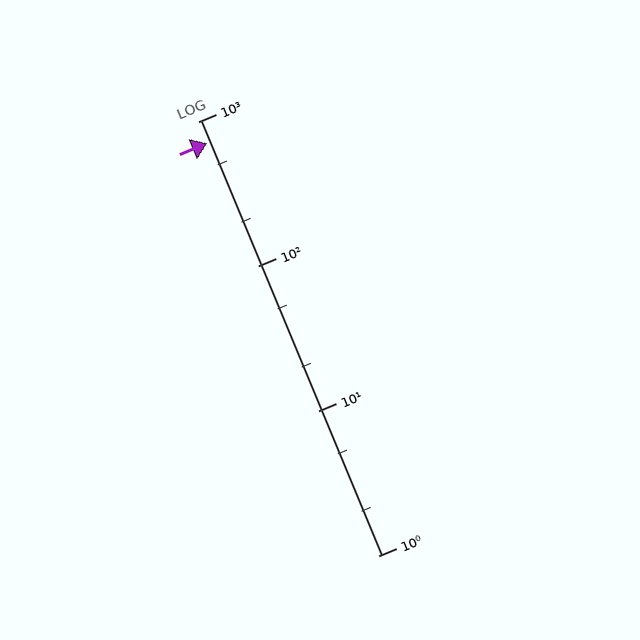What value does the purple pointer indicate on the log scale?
The pointer indicates approximately 710.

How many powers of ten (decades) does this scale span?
The scale spans 3 decades, from 1 to 1000.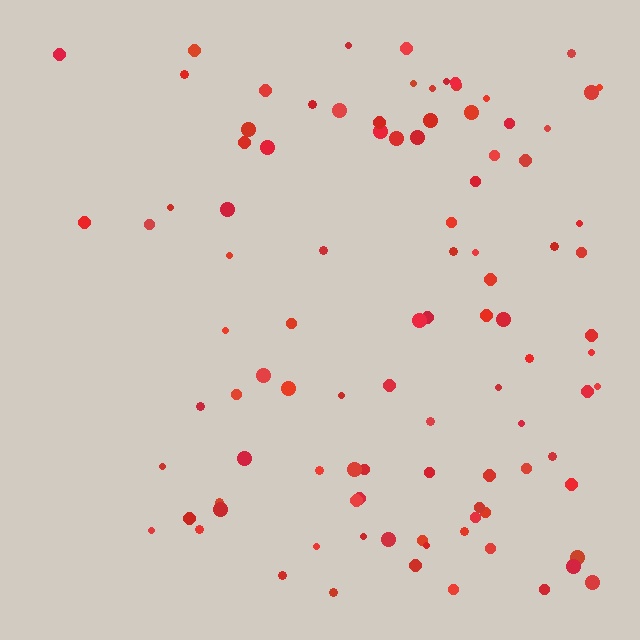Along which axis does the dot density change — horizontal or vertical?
Horizontal.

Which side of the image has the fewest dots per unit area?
The left.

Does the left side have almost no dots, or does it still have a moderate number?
Still a moderate number, just noticeably fewer than the right.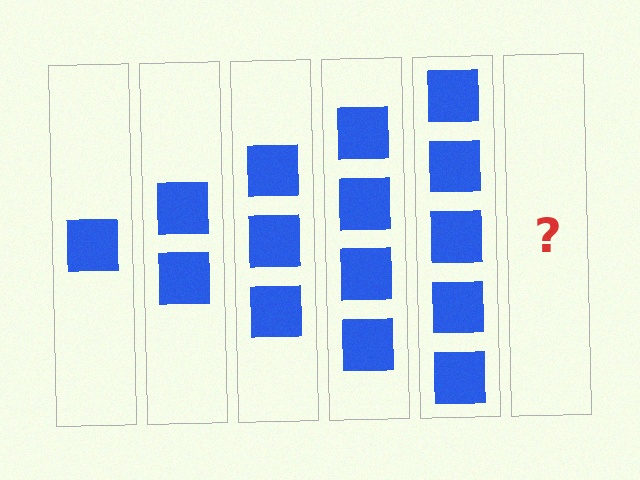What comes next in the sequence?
The next element should be 6 squares.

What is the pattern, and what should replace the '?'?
The pattern is that each step adds one more square. The '?' should be 6 squares.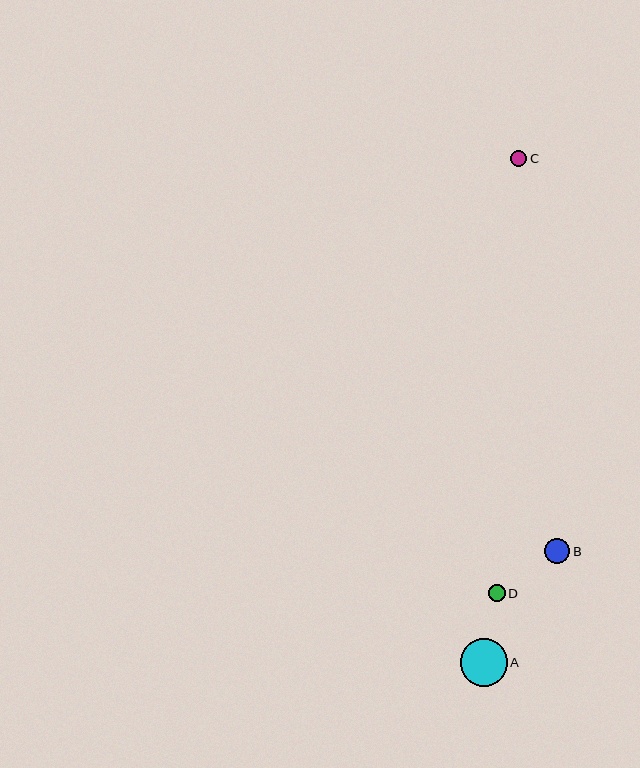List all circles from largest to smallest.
From largest to smallest: A, B, D, C.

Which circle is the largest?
Circle A is the largest with a size of approximately 47 pixels.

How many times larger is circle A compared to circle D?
Circle A is approximately 2.8 times the size of circle D.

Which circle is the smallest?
Circle C is the smallest with a size of approximately 16 pixels.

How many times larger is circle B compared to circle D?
Circle B is approximately 1.5 times the size of circle D.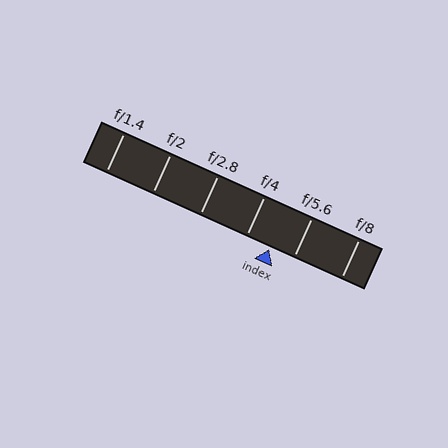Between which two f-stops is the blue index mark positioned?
The index mark is between f/4 and f/5.6.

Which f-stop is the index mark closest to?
The index mark is closest to f/4.